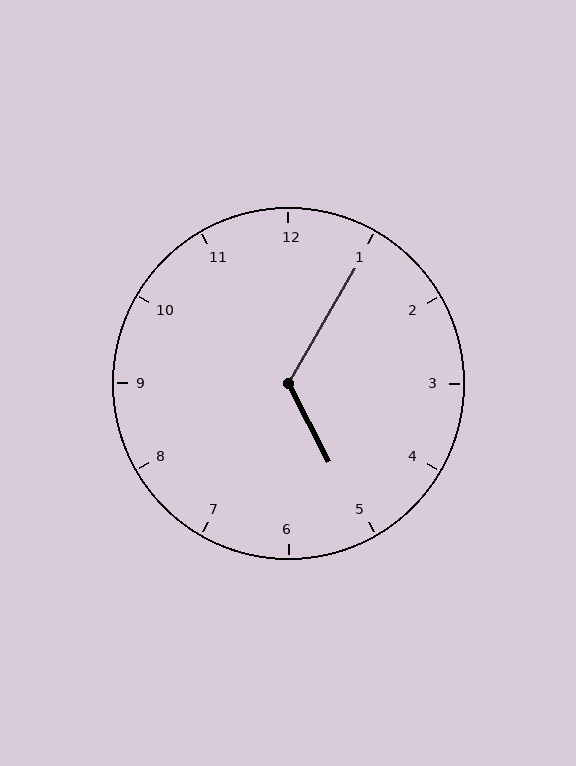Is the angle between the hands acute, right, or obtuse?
It is obtuse.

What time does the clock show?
5:05.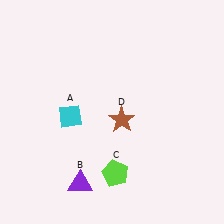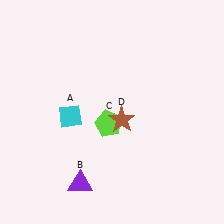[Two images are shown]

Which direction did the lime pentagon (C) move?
The lime pentagon (C) moved up.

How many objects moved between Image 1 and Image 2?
1 object moved between the two images.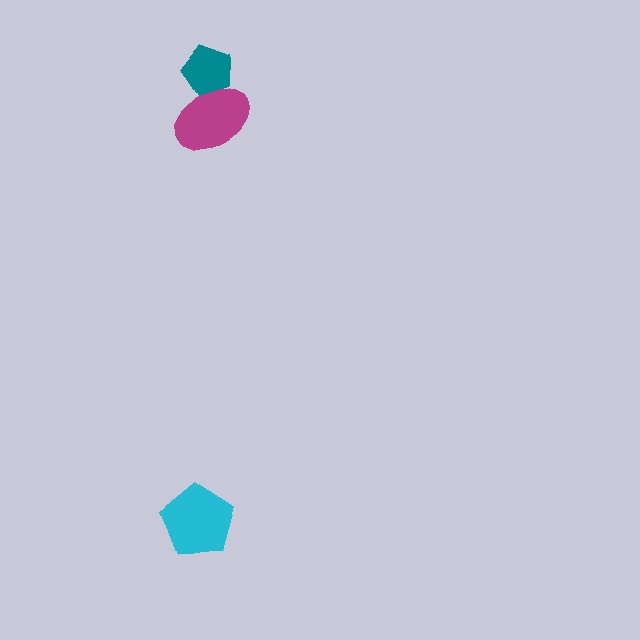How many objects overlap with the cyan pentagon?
0 objects overlap with the cyan pentagon.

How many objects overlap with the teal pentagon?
1 object overlaps with the teal pentagon.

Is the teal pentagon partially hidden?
No, no other shape covers it.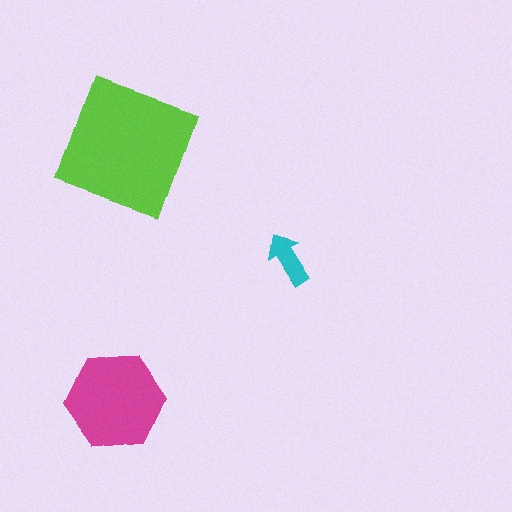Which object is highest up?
The lime square is topmost.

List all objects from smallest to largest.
The cyan arrow, the magenta hexagon, the lime square.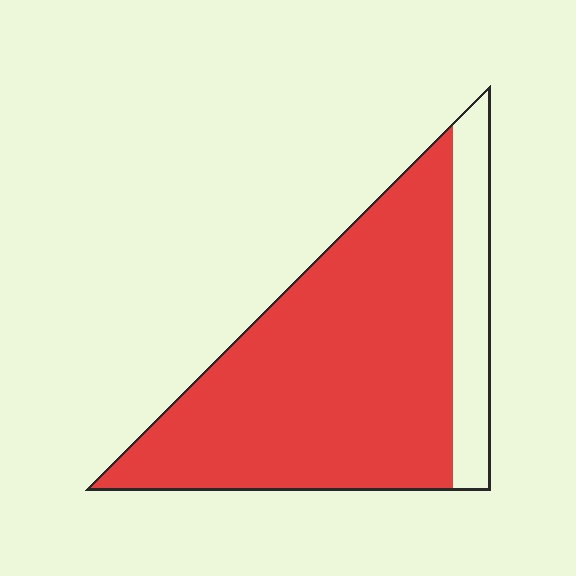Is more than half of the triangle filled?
Yes.